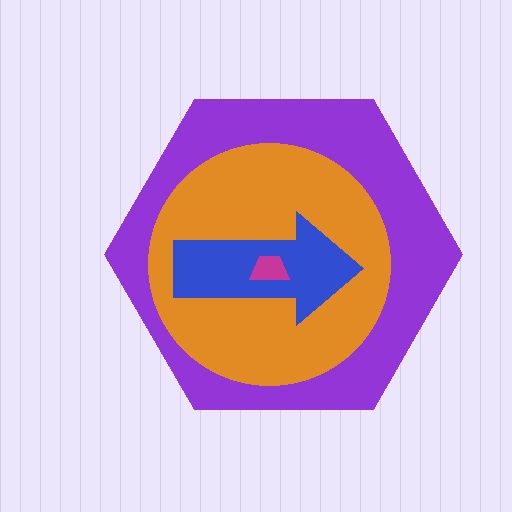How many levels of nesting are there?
4.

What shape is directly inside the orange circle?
The blue arrow.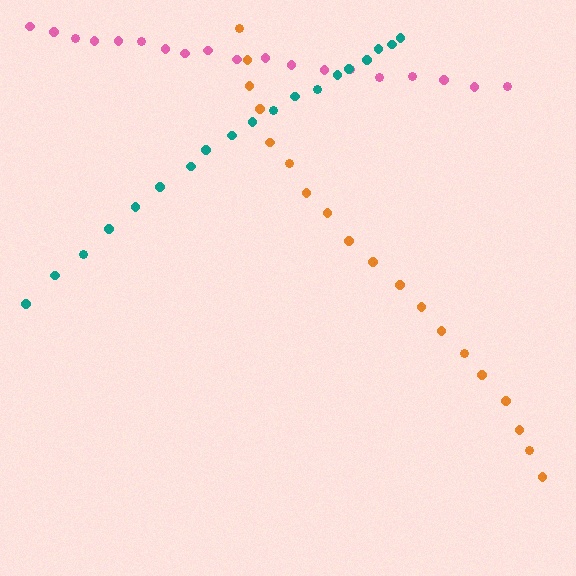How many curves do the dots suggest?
There are 3 distinct paths.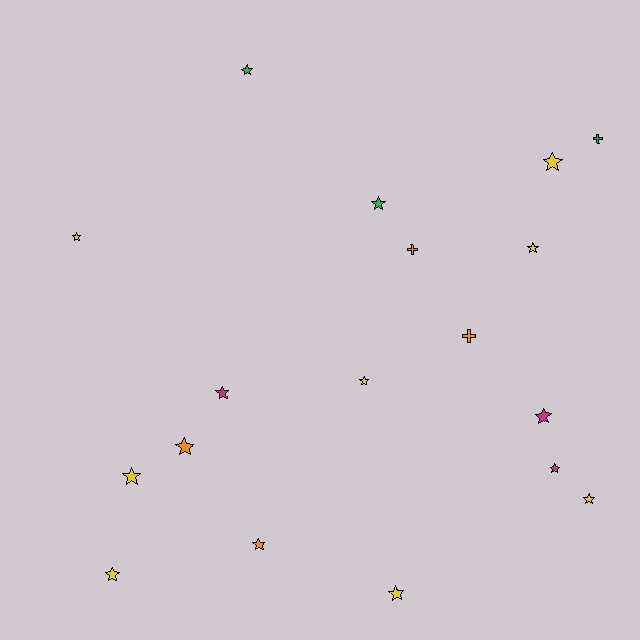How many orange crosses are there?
There are 2 orange crosses.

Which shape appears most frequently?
Star, with 15 objects.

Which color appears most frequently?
Yellow, with 8 objects.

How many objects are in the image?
There are 18 objects.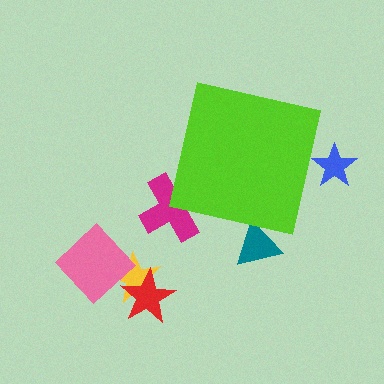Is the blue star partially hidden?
Yes, the blue star is partially hidden behind the lime square.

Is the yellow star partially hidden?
No, the yellow star is fully visible.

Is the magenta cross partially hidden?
Yes, the magenta cross is partially hidden behind the lime square.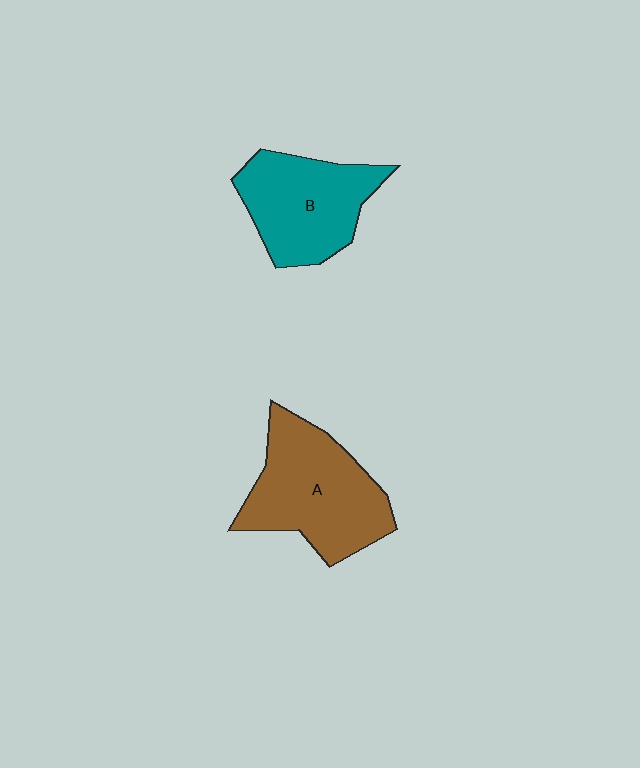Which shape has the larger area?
Shape A (brown).